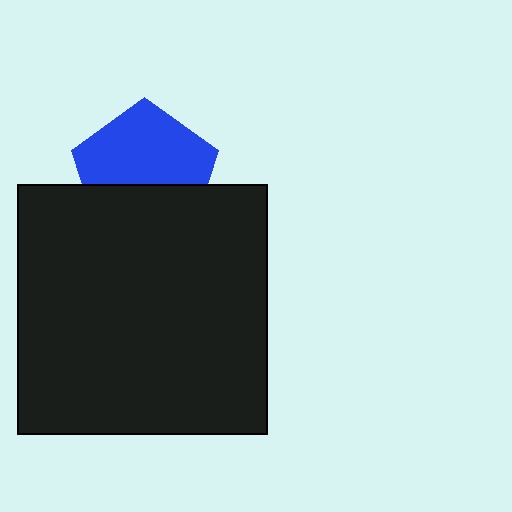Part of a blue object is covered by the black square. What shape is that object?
It is a pentagon.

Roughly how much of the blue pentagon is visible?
About half of it is visible (roughly 59%).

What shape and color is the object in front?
The object in front is a black square.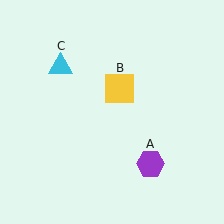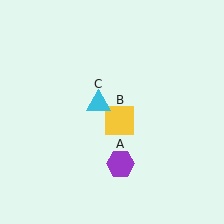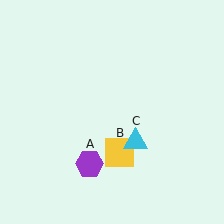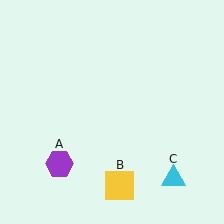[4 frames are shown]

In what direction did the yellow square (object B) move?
The yellow square (object B) moved down.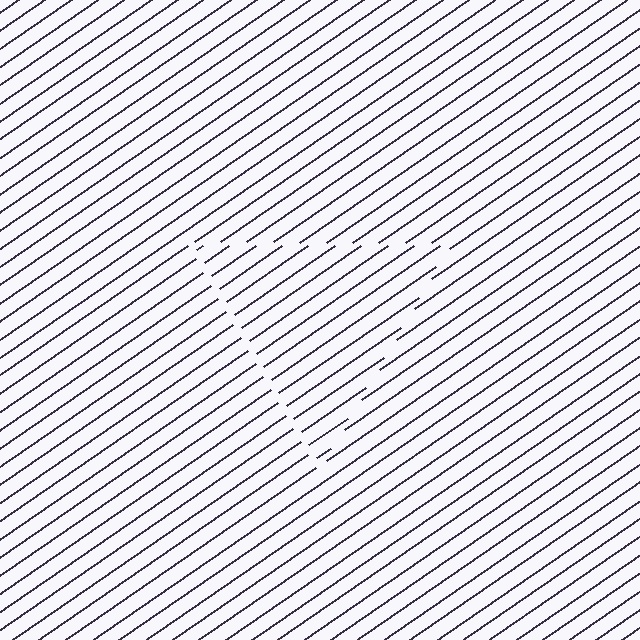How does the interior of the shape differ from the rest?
The interior of the shape contains the same grating, shifted by half a period — the contour is defined by the phase discontinuity where line-ends from the inner and outer gratings abut.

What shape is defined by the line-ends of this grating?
An illusory triangle. The interior of the shape contains the same grating, shifted by half a period — the contour is defined by the phase discontinuity where line-ends from the inner and outer gratings abut.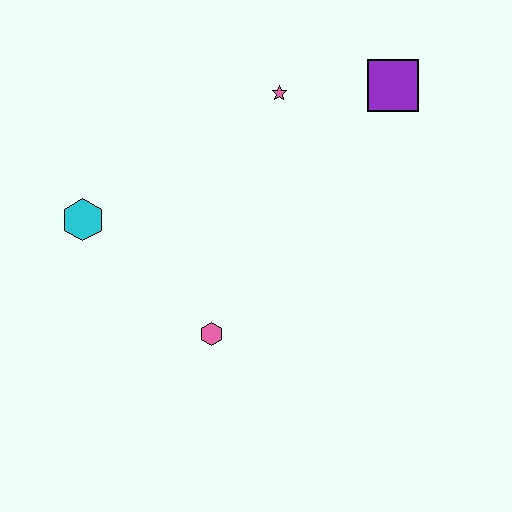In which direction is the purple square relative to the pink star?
The purple square is to the right of the pink star.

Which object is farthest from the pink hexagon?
The purple square is farthest from the pink hexagon.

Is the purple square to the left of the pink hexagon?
No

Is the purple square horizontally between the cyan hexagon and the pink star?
No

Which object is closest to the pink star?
The purple square is closest to the pink star.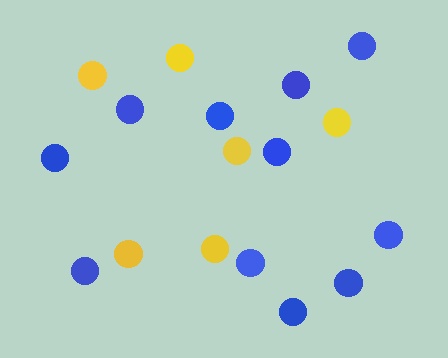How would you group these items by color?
There are 2 groups: one group of yellow circles (6) and one group of blue circles (11).